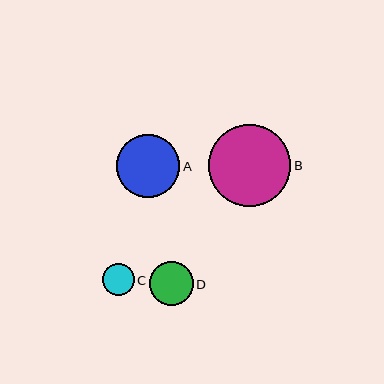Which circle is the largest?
Circle B is the largest with a size of approximately 82 pixels.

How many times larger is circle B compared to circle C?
Circle B is approximately 2.6 times the size of circle C.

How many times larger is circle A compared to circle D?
Circle A is approximately 1.5 times the size of circle D.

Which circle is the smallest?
Circle C is the smallest with a size of approximately 32 pixels.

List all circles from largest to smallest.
From largest to smallest: B, A, D, C.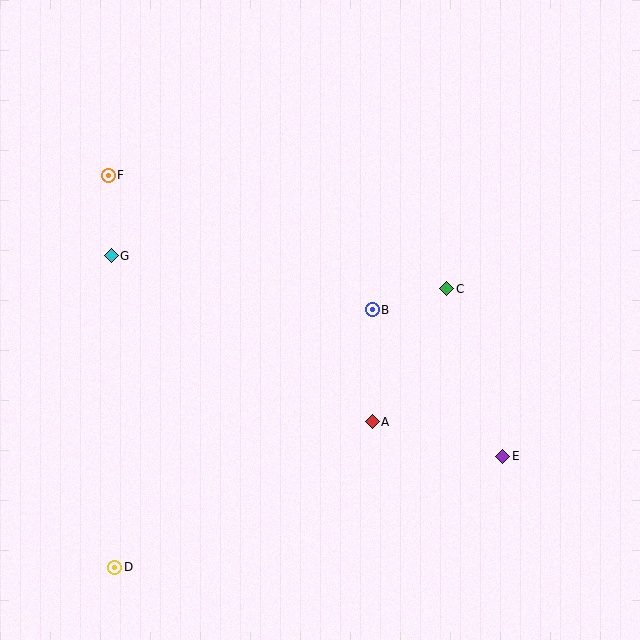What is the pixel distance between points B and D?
The distance between B and D is 364 pixels.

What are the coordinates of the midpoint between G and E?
The midpoint between G and E is at (307, 356).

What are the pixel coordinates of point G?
Point G is at (111, 256).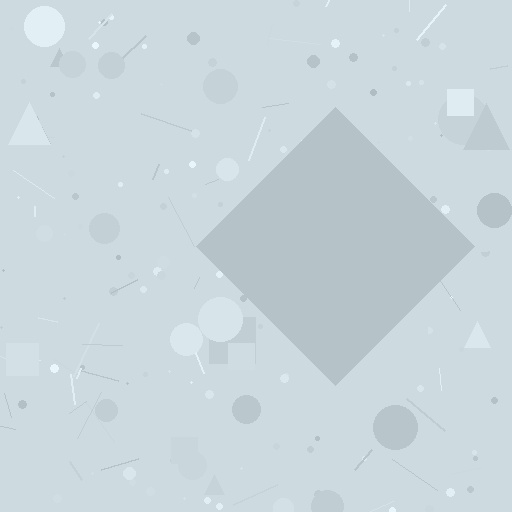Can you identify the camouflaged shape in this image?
The camouflaged shape is a diamond.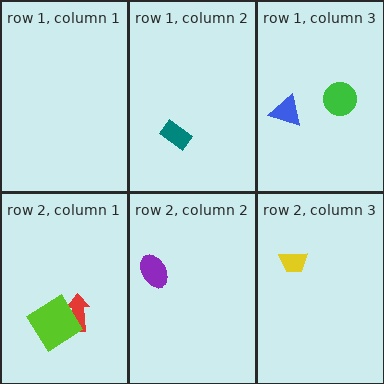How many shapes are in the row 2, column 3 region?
1.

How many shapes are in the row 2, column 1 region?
2.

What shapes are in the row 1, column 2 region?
The teal rectangle.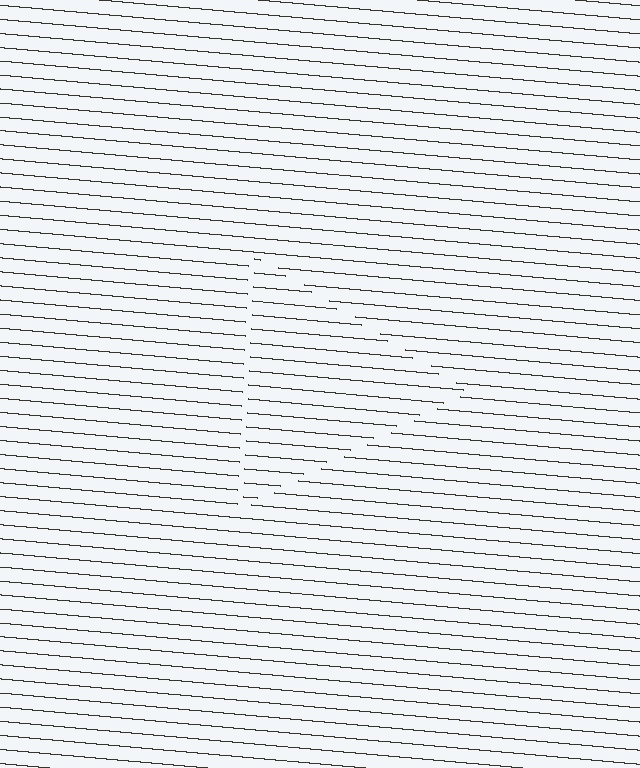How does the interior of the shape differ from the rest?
The interior of the shape contains the same grating, shifted by half a period — the contour is defined by the phase discontinuity where line-ends from the inner and outer gratings abut.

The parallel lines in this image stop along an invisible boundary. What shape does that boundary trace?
An illusory triangle. The interior of the shape contains the same grating, shifted by half a period — the contour is defined by the phase discontinuity where line-ends from the inner and outer gratings abut.